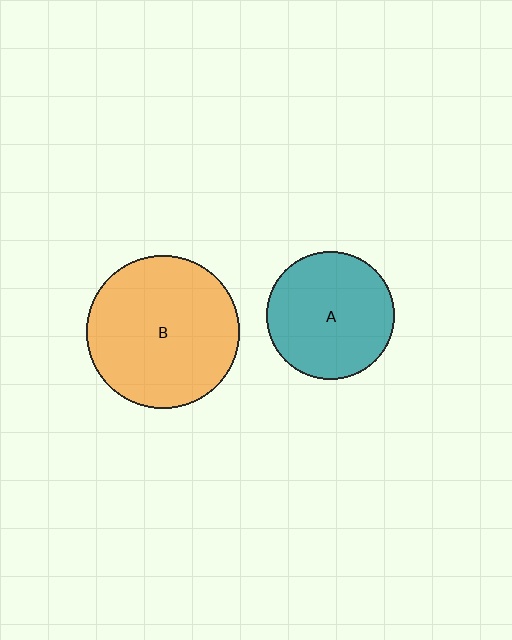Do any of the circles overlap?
No, none of the circles overlap.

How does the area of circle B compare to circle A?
Approximately 1.4 times.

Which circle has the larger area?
Circle B (orange).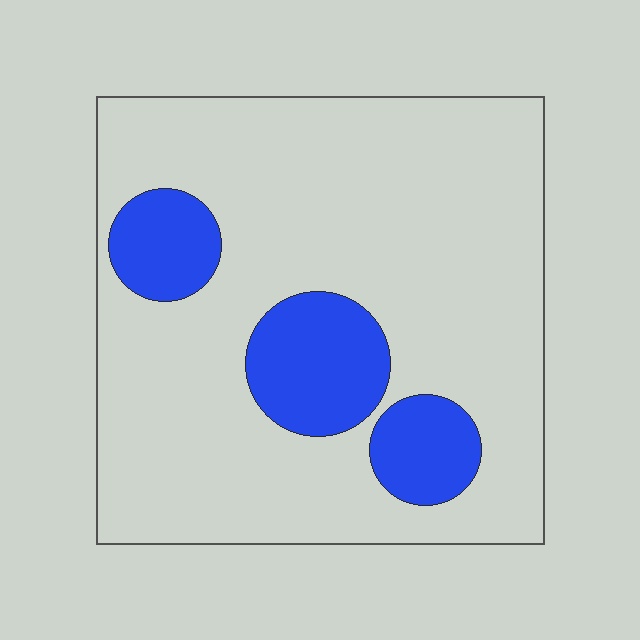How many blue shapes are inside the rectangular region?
3.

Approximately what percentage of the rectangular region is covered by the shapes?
Approximately 20%.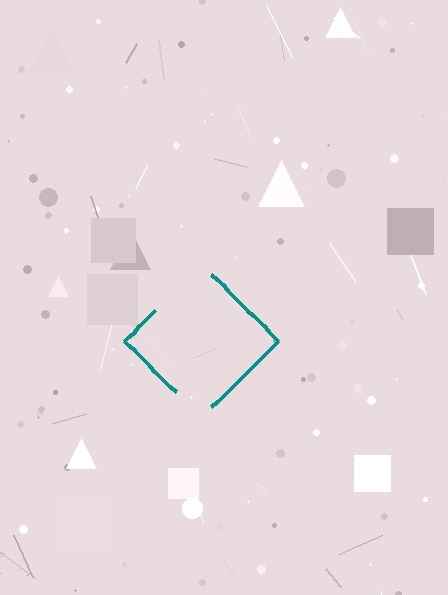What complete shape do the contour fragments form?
The contour fragments form a diamond.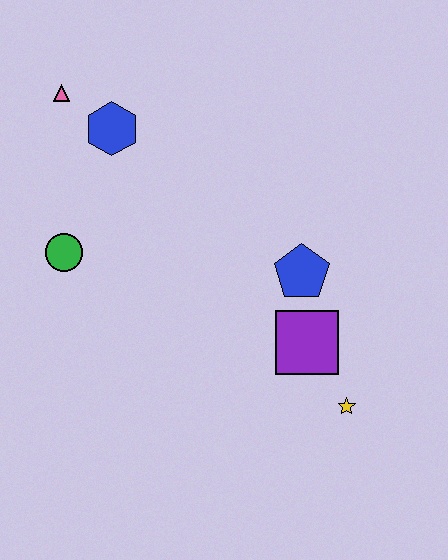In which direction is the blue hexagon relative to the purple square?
The blue hexagon is above the purple square.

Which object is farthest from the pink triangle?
The yellow star is farthest from the pink triangle.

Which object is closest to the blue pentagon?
The purple square is closest to the blue pentagon.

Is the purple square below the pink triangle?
Yes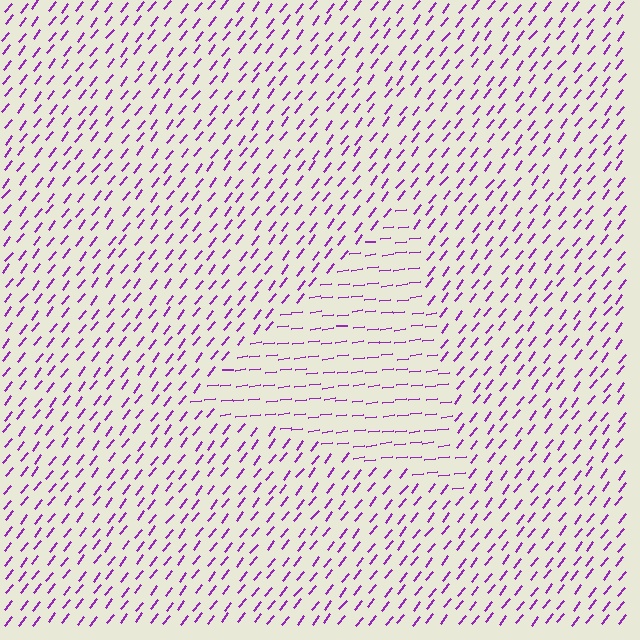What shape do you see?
I see a triangle.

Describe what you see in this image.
The image is filled with small purple line segments. A triangle region in the image has lines oriented differently from the surrounding lines, creating a visible texture boundary.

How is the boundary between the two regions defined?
The boundary is defined purely by a change in line orientation (approximately 45 degrees difference). All lines are the same color and thickness.